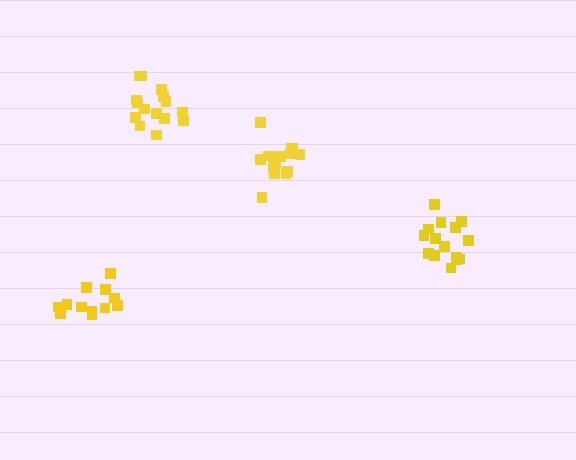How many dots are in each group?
Group 1: 16 dots, Group 2: 16 dots, Group 3: 12 dots, Group 4: 16 dots (60 total).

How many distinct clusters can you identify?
There are 4 distinct clusters.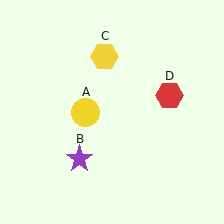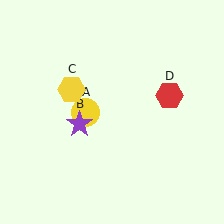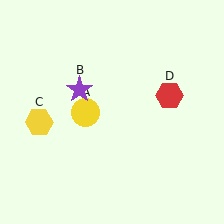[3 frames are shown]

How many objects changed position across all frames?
2 objects changed position: purple star (object B), yellow hexagon (object C).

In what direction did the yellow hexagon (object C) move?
The yellow hexagon (object C) moved down and to the left.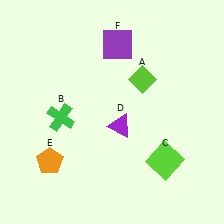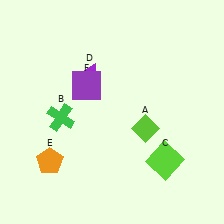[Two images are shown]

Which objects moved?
The objects that moved are: the lime diamond (A), the purple triangle (D), the purple square (F).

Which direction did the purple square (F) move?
The purple square (F) moved down.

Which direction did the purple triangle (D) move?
The purple triangle (D) moved up.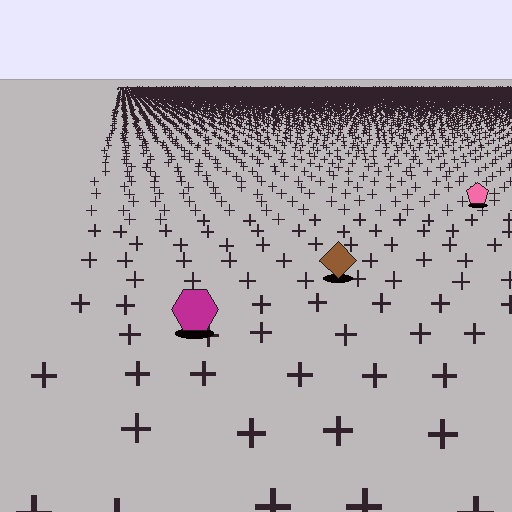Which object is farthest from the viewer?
The pink pentagon is farthest from the viewer. It appears smaller and the ground texture around it is denser.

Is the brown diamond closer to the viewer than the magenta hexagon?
No. The magenta hexagon is closer — you can tell from the texture gradient: the ground texture is coarser near it.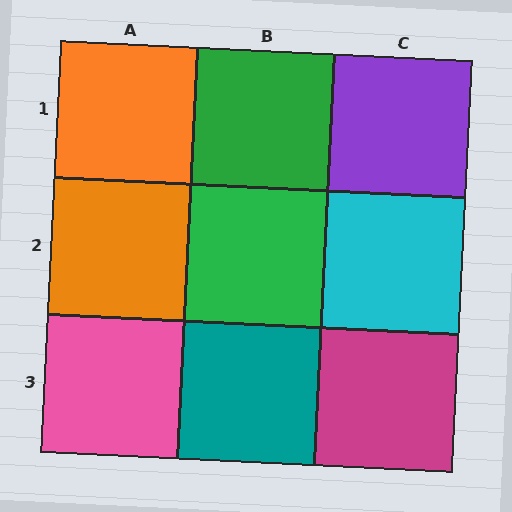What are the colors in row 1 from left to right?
Orange, green, purple.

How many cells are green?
2 cells are green.